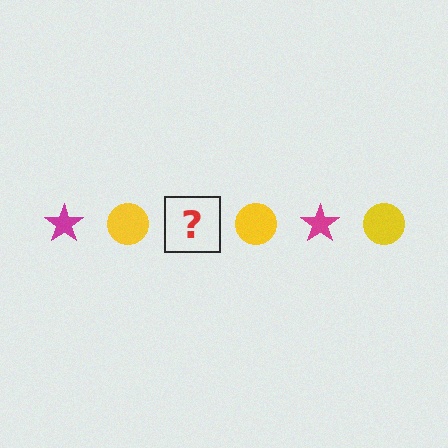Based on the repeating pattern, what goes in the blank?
The blank should be a magenta star.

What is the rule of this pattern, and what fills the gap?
The rule is that the pattern alternates between magenta star and yellow circle. The gap should be filled with a magenta star.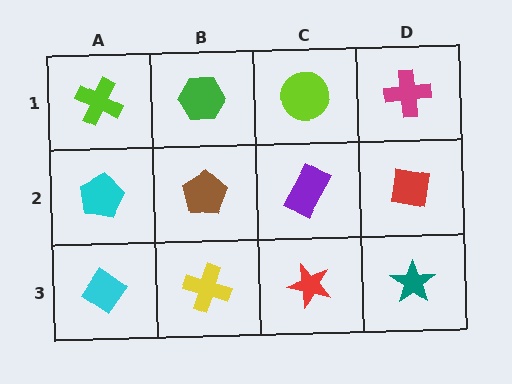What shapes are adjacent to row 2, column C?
A lime circle (row 1, column C), a red star (row 3, column C), a brown pentagon (row 2, column B), a red square (row 2, column D).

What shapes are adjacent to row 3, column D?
A red square (row 2, column D), a red star (row 3, column C).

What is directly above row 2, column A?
A lime cross.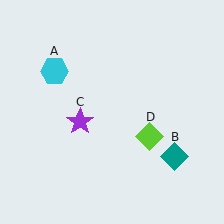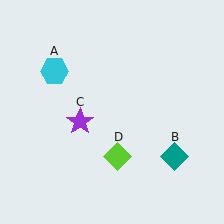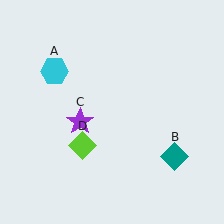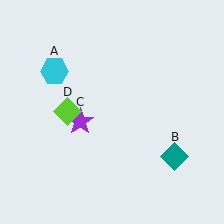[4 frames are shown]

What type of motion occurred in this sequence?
The lime diamond (object D) rotated clockwise around the center of the scene.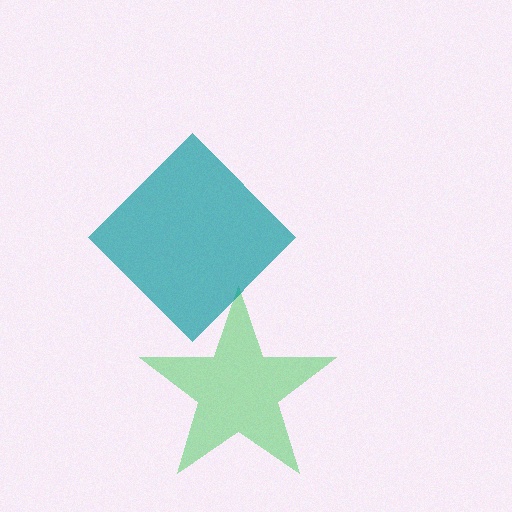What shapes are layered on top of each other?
The layered shapes are: a green star, a teal diamond.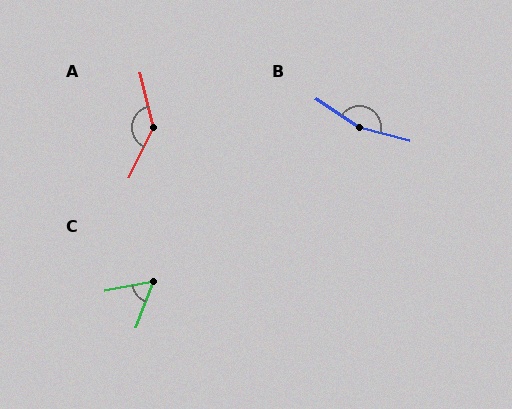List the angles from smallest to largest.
C (58°), A (141°), B (161°).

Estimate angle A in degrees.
Approximately 141 degrees.